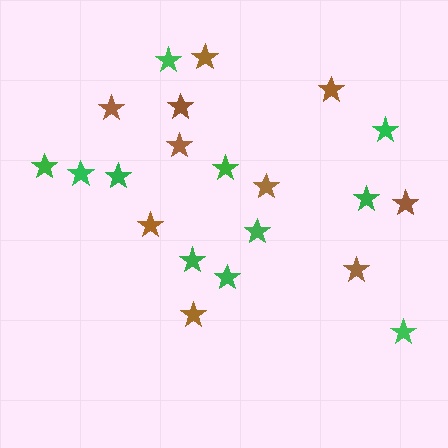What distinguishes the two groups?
There are 2 groups: one group of brown stars (10) and one group of green stars (11).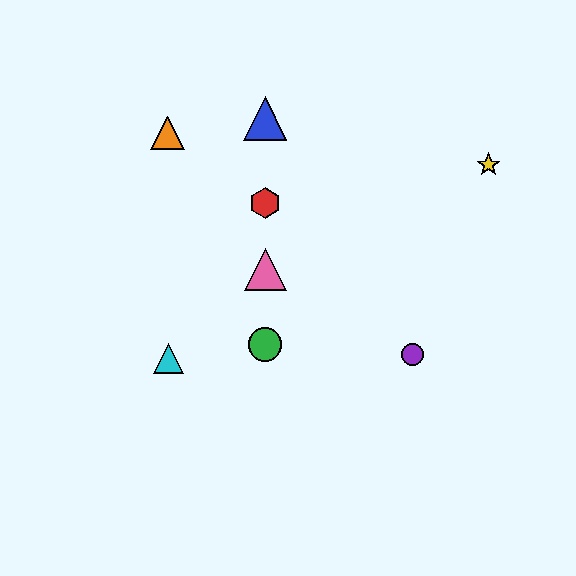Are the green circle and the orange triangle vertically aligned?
No, the green circle is at x≈265 and the orange triangle is at x≈168.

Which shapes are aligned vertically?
The red hexagon, the blue triangle, the green circle, the pink triangle are aligned vertically.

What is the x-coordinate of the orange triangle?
The orange triangle is at x≈168.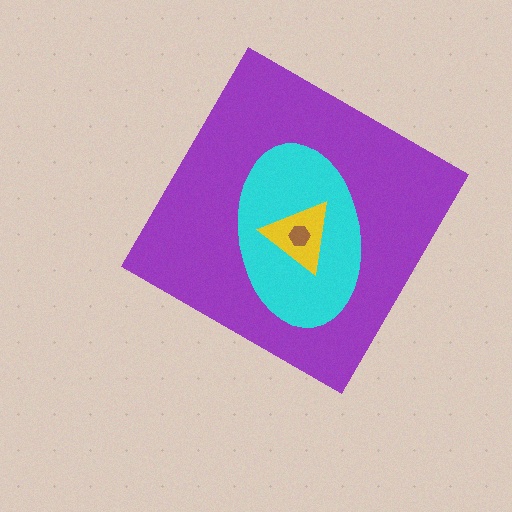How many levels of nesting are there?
4.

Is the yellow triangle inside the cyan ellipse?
Yes.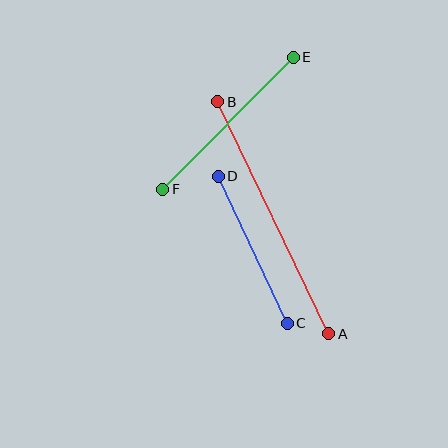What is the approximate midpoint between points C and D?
The midpoint is at approximately (253, 250) pixels.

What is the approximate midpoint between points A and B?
The midpoint is at approximately (273, 218) pixels.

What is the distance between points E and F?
The distance is approximately 185 pixels.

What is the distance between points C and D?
The distance is approximately 162 pixels.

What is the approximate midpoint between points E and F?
The midpoint is at approximately (228, 123) pixels.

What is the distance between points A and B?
The distance is approximately 257 pixels.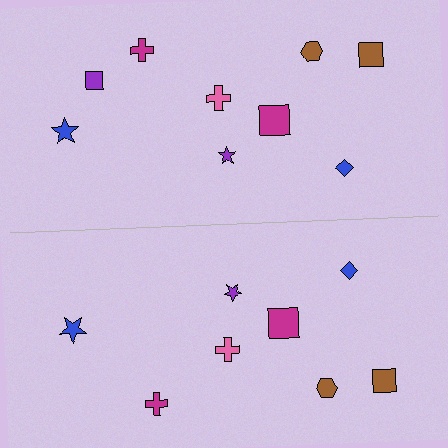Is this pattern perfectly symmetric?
No, the pattern is not perfectly symmetric. A purple square is missing from the bottom side.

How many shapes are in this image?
There are 17 shapes in this image.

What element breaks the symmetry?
A purple square is missing from the bottom side.